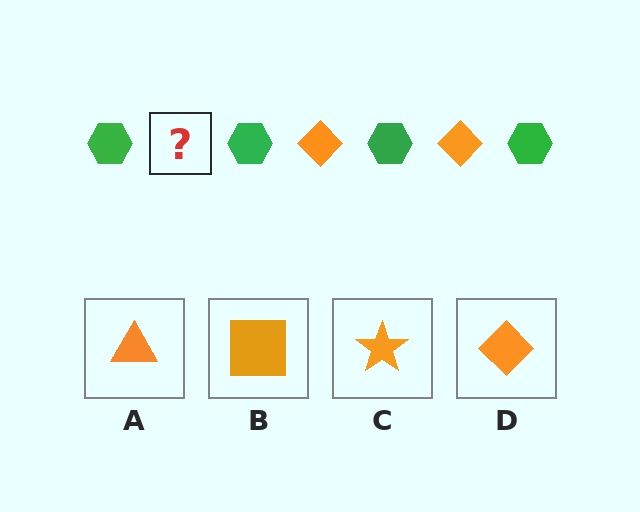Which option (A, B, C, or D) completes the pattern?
D.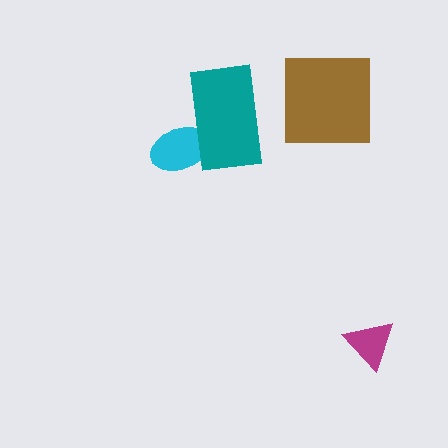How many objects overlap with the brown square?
0 objects overlap with the brown square.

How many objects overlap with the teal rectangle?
1 object overlaps with the teal rectangle.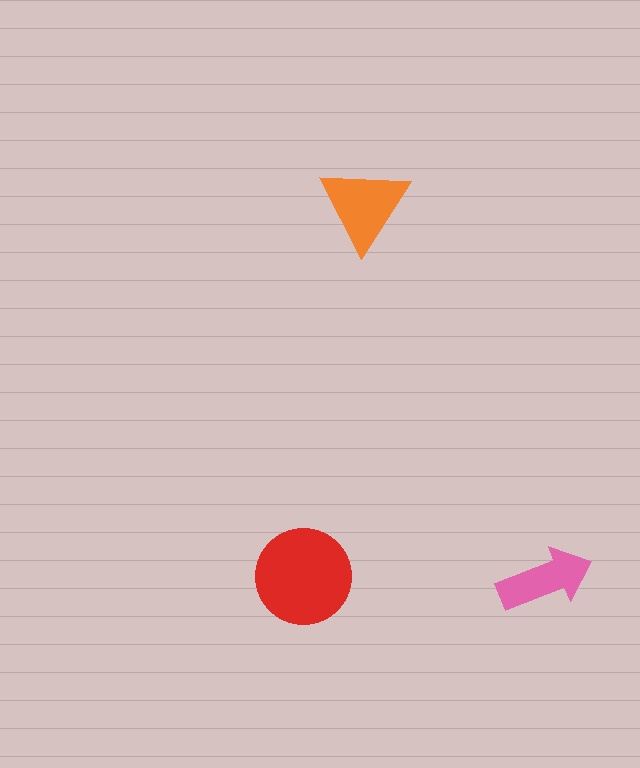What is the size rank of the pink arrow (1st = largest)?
3rd.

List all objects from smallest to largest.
The pink arrow, the orange triangle, the red circle.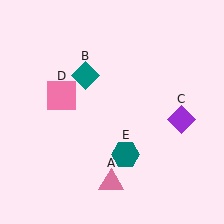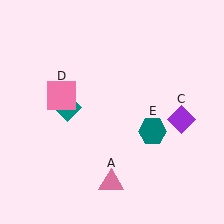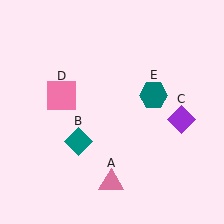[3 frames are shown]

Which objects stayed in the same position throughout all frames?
Pink triangle (object A) and purple diamond (object C) and pink square (object D) remained stationary.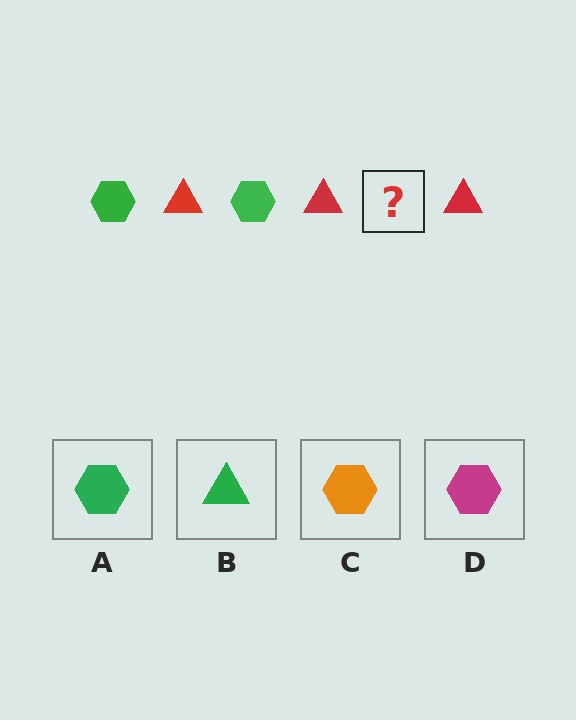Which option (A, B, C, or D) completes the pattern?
A.